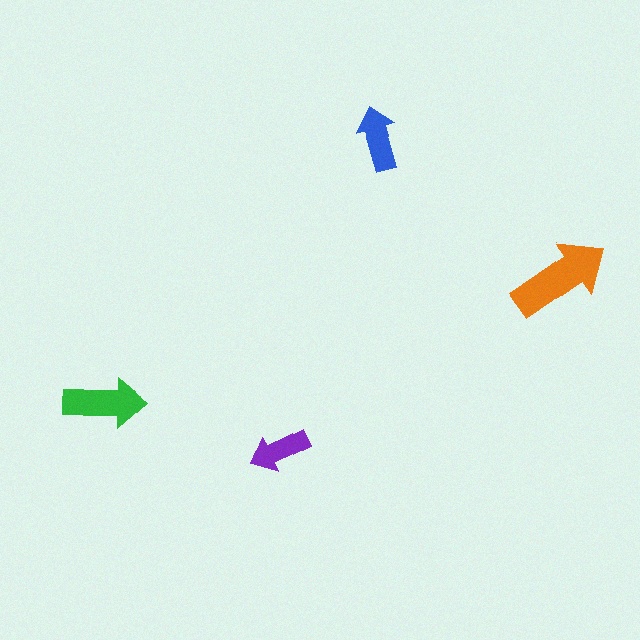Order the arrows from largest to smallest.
the orange one, the green one, the blue one, the purple one.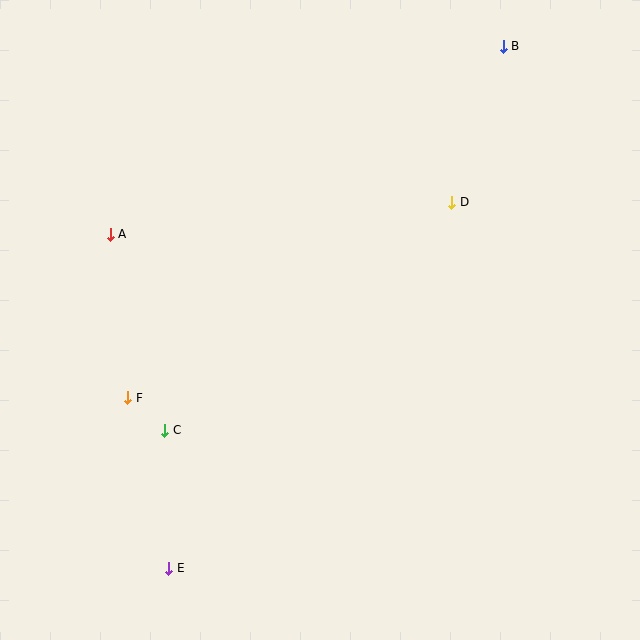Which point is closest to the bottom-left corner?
Point E is closest to the bottom-left corner.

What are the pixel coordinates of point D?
Point D is at (452, 202).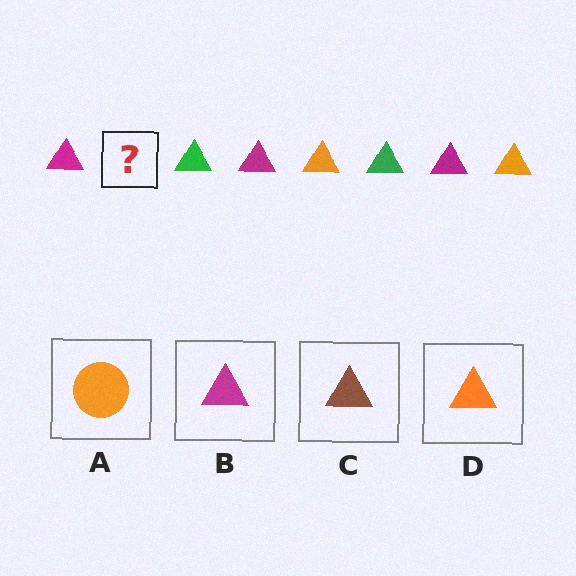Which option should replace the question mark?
Option D.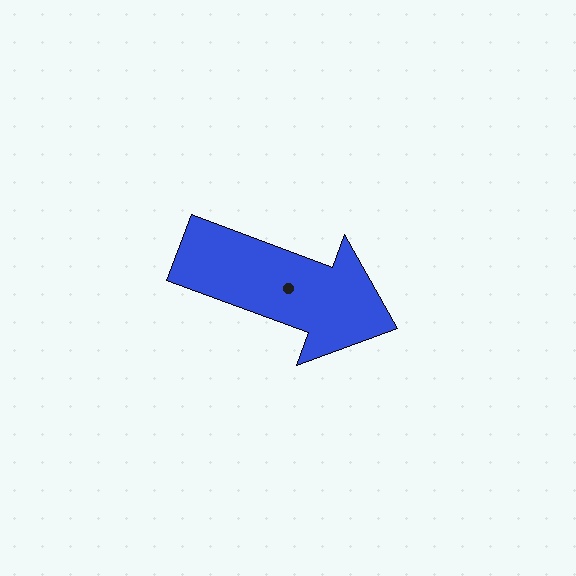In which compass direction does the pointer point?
East.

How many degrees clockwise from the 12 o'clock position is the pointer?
Approximately 110 degrees.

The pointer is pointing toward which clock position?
Roughly 4 o'clock.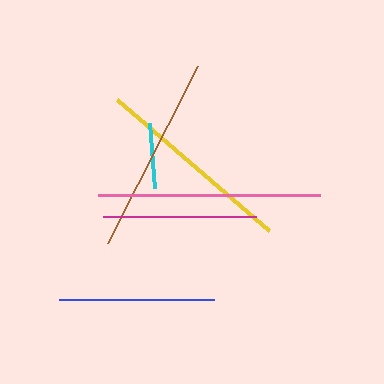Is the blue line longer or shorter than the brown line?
The brown line is longer than the blue line.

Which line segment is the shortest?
The cyan line is the shortest at approximately 65 pixels.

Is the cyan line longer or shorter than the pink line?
The pink line is longer than the cyan line.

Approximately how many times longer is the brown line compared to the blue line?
The brown line is approximately 1.3 times the length of the blue line.